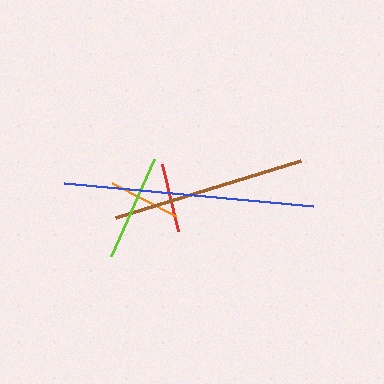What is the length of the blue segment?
The blue segment is approximately 249 pixels long.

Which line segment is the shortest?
The red line is the shortest at approximately 69 pixels.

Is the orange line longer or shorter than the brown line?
The brown line is longer than the orange line.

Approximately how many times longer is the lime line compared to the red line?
The lime line is approximately 1.5 times the length of the red line.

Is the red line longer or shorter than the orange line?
The orange line is longer than the red line.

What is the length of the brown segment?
The brown segment is approximately 193 pixels long.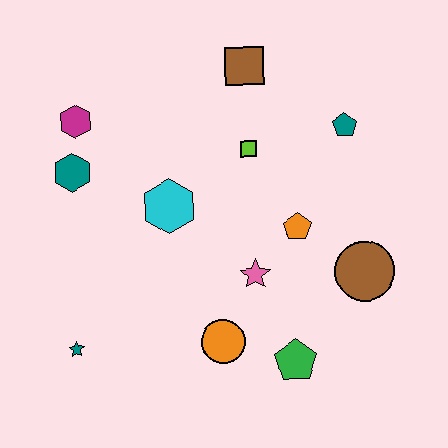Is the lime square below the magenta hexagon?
Yes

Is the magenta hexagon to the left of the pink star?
Yes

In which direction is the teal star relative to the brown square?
The teal star is below the brown square.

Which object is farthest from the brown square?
The teal star is farthest from the brown square.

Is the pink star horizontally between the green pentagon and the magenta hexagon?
Yes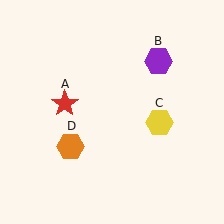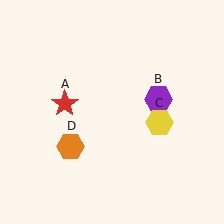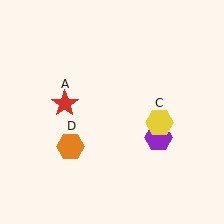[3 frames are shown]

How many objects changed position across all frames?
1 object changed position: purple hexagon (object B).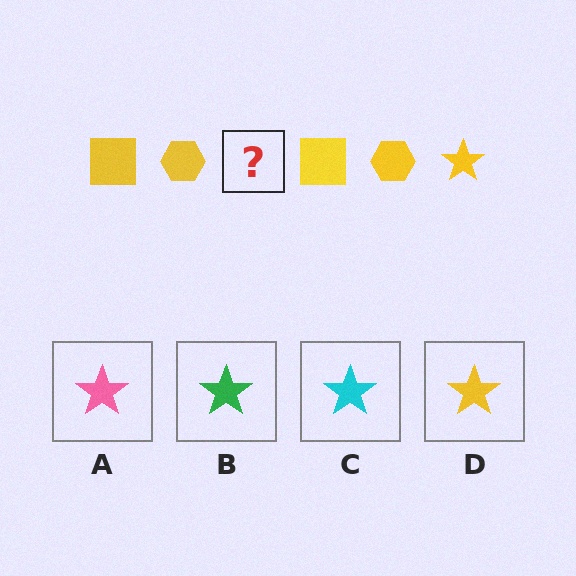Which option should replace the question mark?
Option D.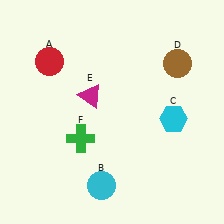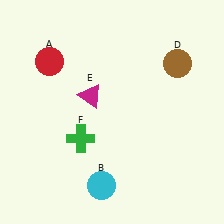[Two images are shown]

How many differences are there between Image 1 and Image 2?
There is 1 difference between the two images.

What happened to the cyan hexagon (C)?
The cyan hexagon (C) was removed in Image 2. It was in the bottom-right area of Image 1.